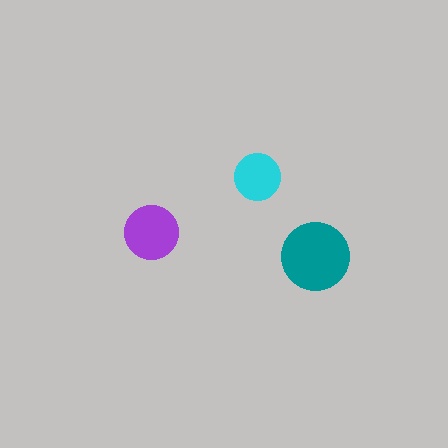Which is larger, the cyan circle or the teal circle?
The teal one.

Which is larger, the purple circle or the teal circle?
The teal one.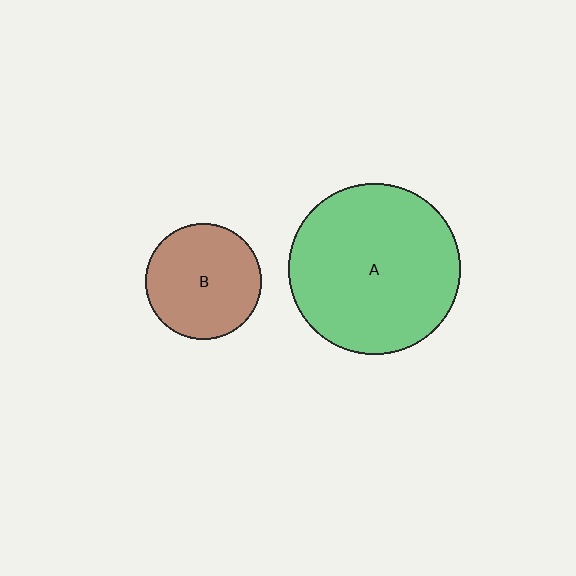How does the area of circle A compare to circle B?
Approximately 2.2 times.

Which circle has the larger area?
Circle A (green).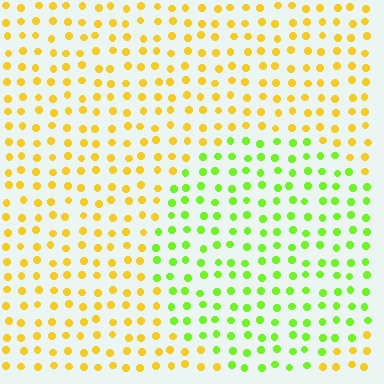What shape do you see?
I see a circle.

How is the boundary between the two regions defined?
The boundary is defined purely by a slight shift in hue (about 51 degrees). Spacing, size, and orientation are identical on both sides.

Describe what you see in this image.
The image is filled with small yellow elements in a uniform arrangement. A circle-shaped region is visible where the elements are tinted to a slightly different hue, forming a subtle color boundary.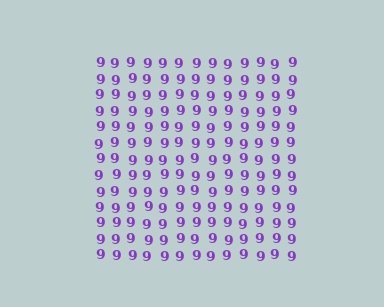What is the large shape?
The large shape is a square.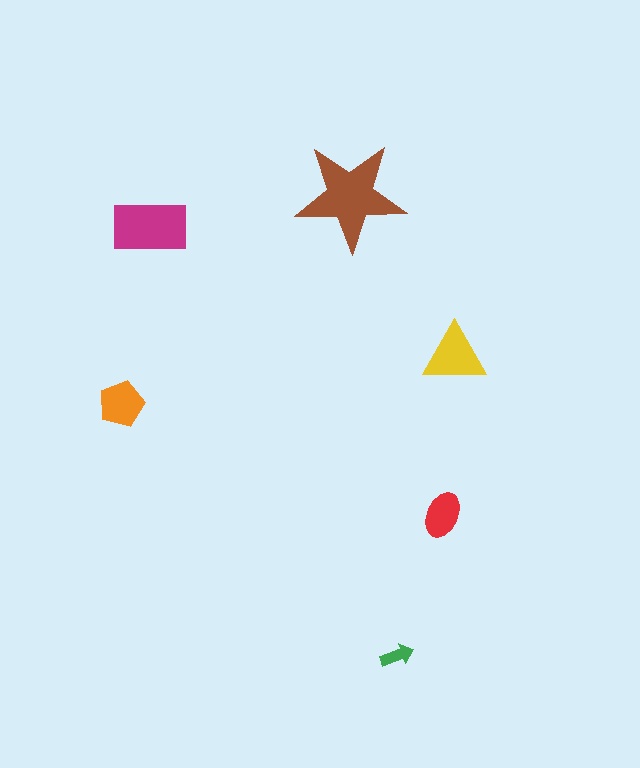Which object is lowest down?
The green arrow is bottommost.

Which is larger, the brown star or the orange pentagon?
The brown star.